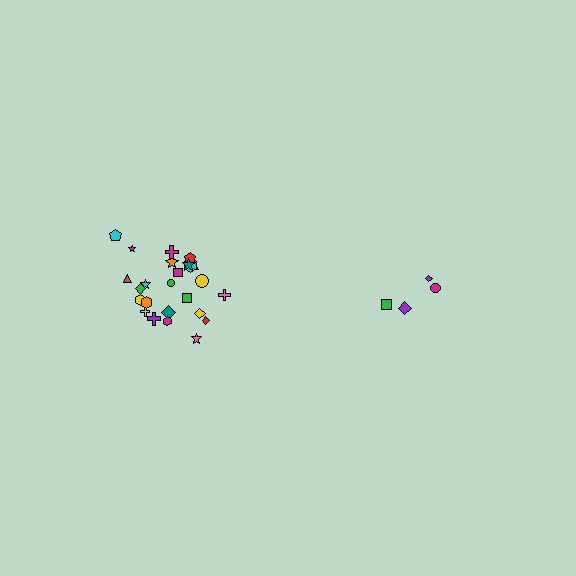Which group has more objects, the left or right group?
The left group.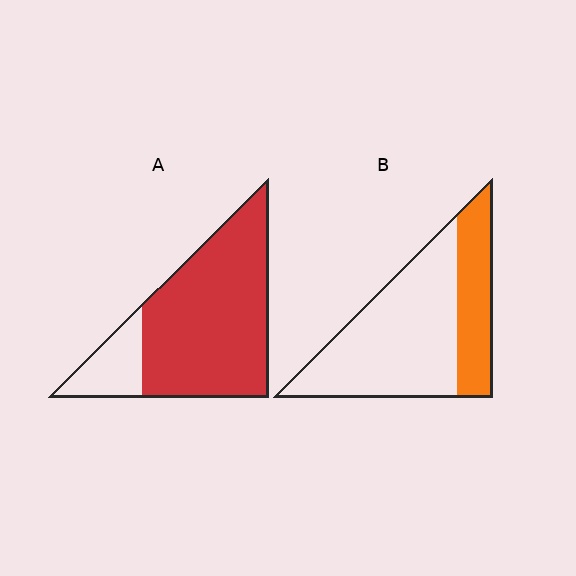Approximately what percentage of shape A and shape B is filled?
A is approximately 80% and B is approximately 30%.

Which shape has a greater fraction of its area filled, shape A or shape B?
Shape A.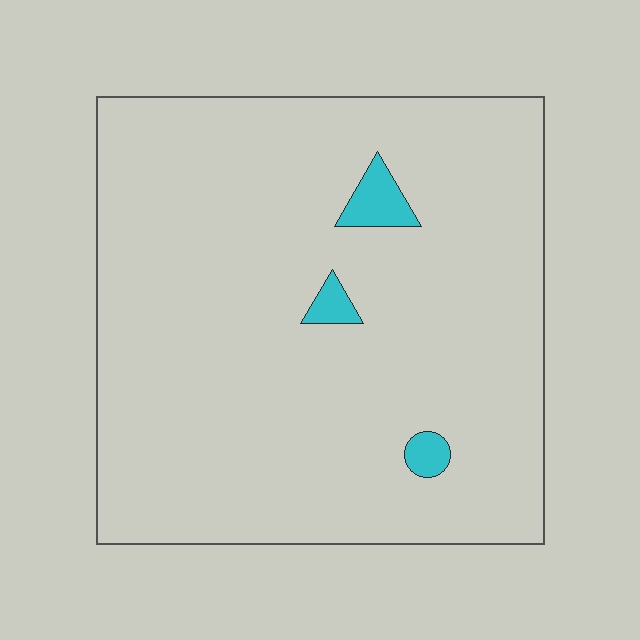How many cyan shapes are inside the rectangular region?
3.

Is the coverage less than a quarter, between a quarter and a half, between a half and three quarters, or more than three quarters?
Less than a quarter.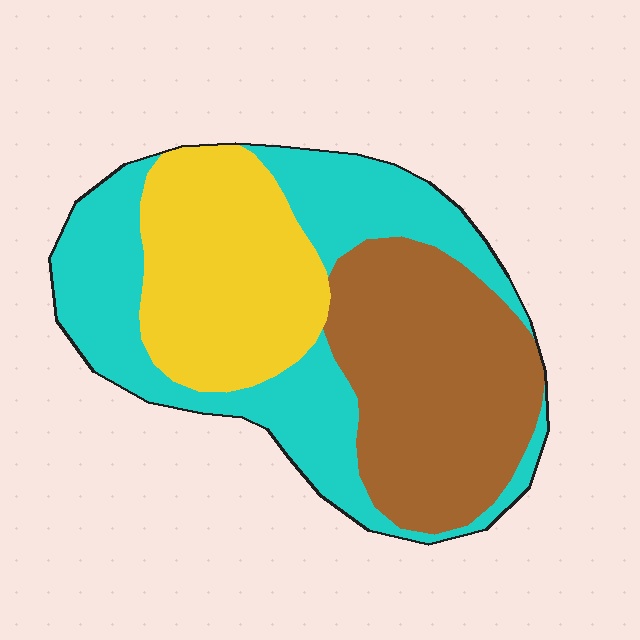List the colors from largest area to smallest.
From largest to smallest: cyan, brown, yellow.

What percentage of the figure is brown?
Brown covers around 35% of the figure.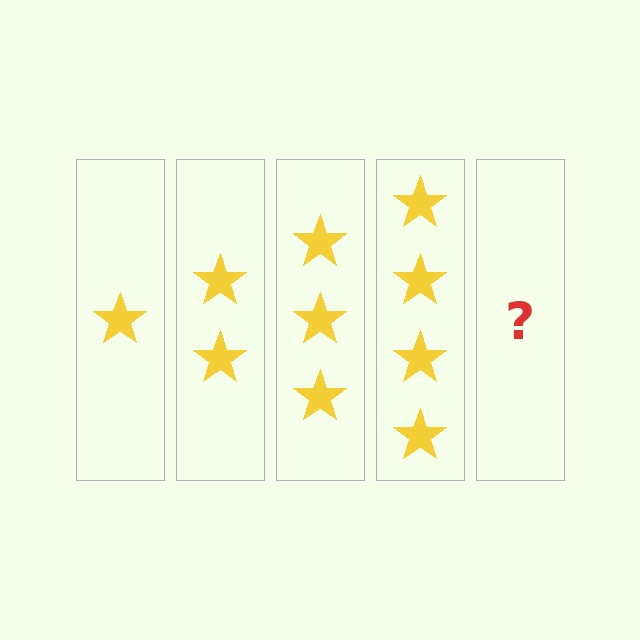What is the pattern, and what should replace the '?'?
The pattern is that each step adds one more star. The '?' should be 5 stars.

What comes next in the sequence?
The next element should be 5 stars.